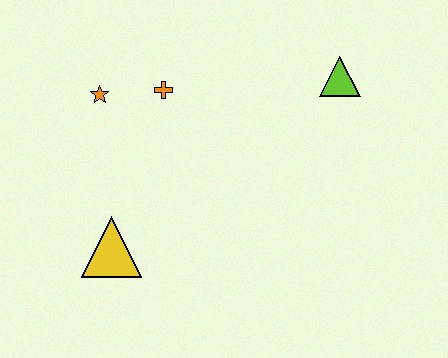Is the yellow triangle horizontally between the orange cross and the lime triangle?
No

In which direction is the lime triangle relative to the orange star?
The lime triangle is to the right of the orange star.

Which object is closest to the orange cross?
The orange star is closest to the orange cross.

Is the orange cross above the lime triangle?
No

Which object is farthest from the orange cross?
The lime triangle is farthest from the orange cross.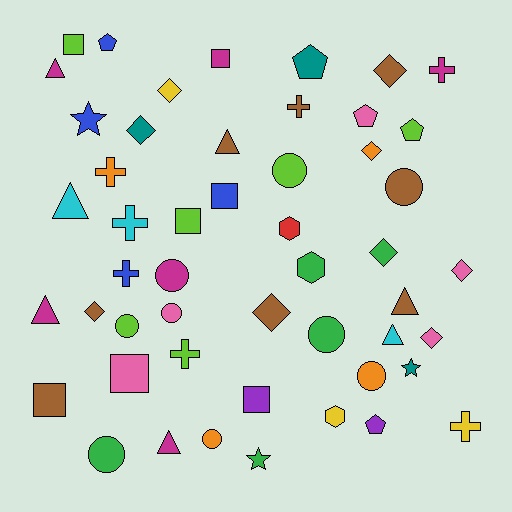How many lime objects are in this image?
There are 6 lime objects.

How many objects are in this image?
There are 50 objects.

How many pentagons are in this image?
There are 5 pentagons.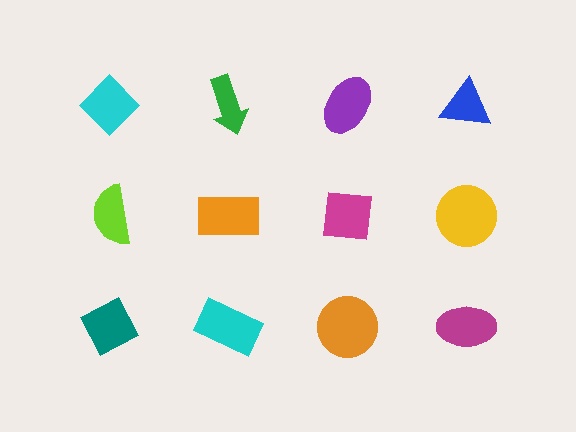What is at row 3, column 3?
An orange circle.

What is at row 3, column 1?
A teal diamond.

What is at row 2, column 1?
A lime semicircle.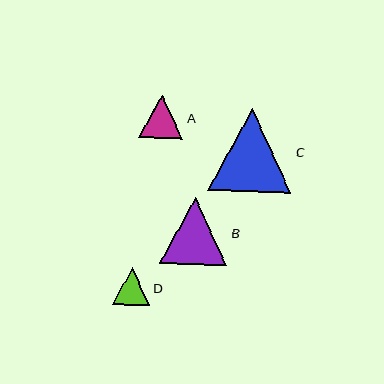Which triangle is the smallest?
Triangle D is the smallest with a size of approximately 38 pixels.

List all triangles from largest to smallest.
From largest to smallest: C, B, A, D.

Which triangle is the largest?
Triangle C is the largest with a size of approximately 83 pixels.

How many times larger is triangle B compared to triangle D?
Triangle B is approximately 1.8 times the size of triangle D.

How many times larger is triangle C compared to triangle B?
Triangle C is approximately 1.2 times the size of triangle B.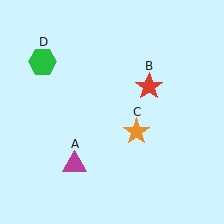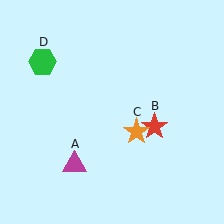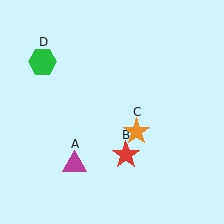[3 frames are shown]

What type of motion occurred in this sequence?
The red star (object B) rotated clockwise around the center of the scene.